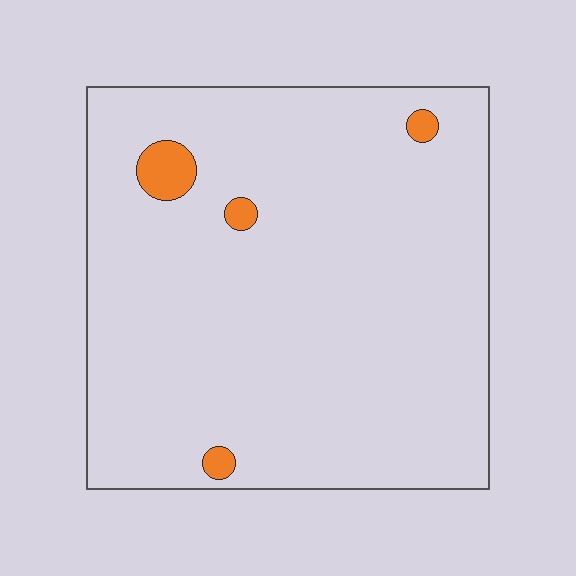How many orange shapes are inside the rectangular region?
4.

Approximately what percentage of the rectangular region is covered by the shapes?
Approximately 5%.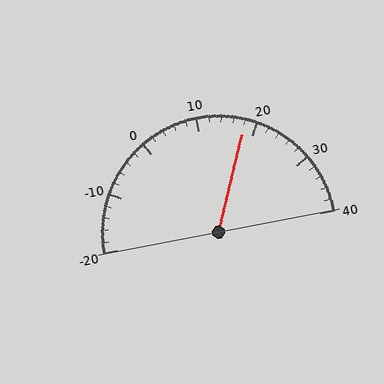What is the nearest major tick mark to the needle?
The nearest major tick mark is 20.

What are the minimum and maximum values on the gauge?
The gauge ranges from -20 to 40.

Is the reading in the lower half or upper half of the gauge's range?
The reading is in the upper half of the range (-20 to 40).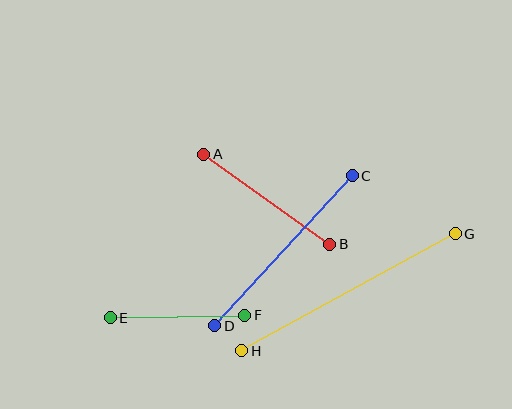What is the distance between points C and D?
The distance is approximately 203 pixels.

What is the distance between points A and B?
The distance is approximately 155 pixels.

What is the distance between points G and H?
The distance is approximately 244 pixels.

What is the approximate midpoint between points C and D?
The midpoint is at approximately (284, 251) pixels.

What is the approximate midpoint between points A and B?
The midpoint is at approximately (267, 199) pixels.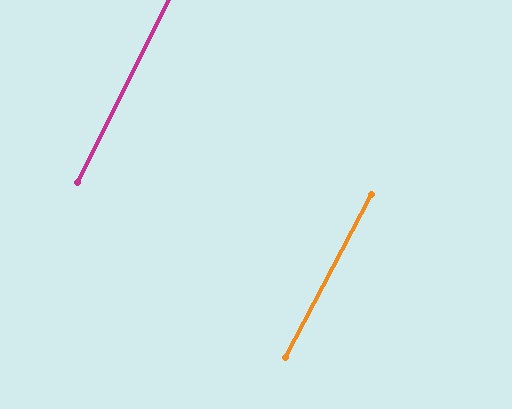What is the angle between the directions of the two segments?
Approximately 2 degrees.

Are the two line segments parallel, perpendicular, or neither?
Parallel — their directions differ by only 1.6°.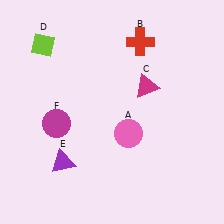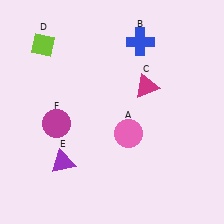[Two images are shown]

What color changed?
The cross (B) changed from red in Image 1 to blue in Image 2.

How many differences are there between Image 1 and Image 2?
There is 1 difference between the two images.